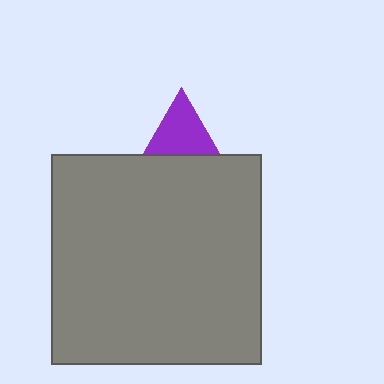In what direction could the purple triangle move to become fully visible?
The purple triangle could move up. That would shift it out from behind the gray square entirely.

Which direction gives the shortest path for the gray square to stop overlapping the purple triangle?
Moving down gives the shortest separation.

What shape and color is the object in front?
The object in front is a gray square.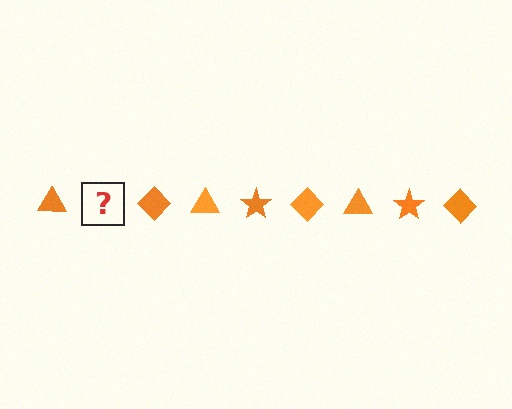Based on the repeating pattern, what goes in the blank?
The blank should be an orange star.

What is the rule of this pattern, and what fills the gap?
The rule is that the pattern cycles through triangle, star, diamond shapes in orange. The gap should be filled with an orange star.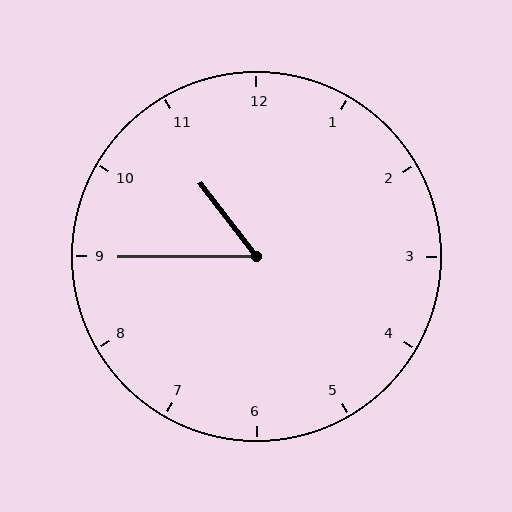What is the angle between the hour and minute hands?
Approximately 52 degrees.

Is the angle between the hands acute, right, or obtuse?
It is acute.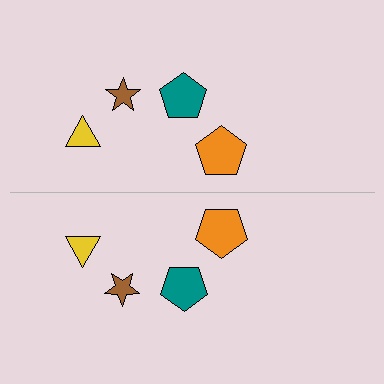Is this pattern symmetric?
Yes, this pattern has bilateral (reflection) symmetry.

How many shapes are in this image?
There are 8 shapes in this image.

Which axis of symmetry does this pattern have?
The pattern has a horizontal axis of symmetry running through the center of the image.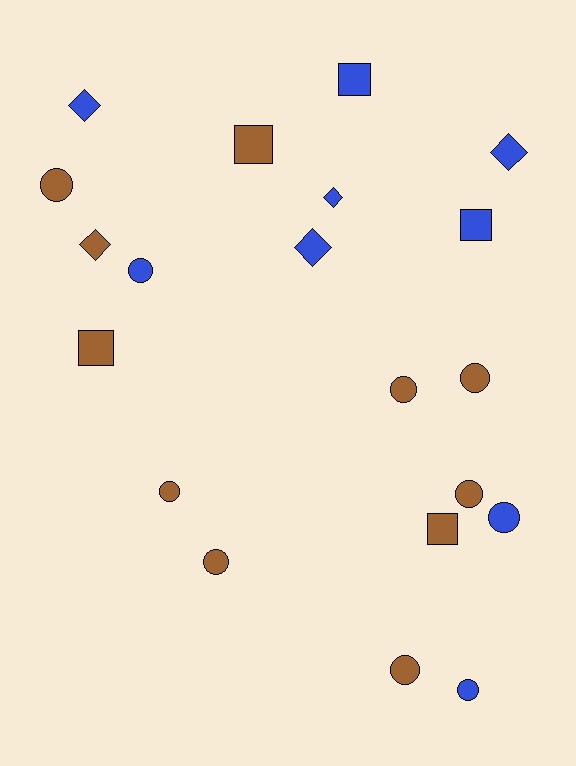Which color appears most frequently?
Brown, with 11 objects.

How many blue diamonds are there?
There are 4 blue diamonds.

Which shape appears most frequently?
Circle, with 10 objects.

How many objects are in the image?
There are 20 objects.